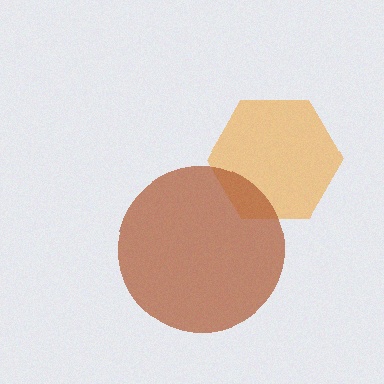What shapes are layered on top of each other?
The layered shapes are: an orange hexagon, a brown circle.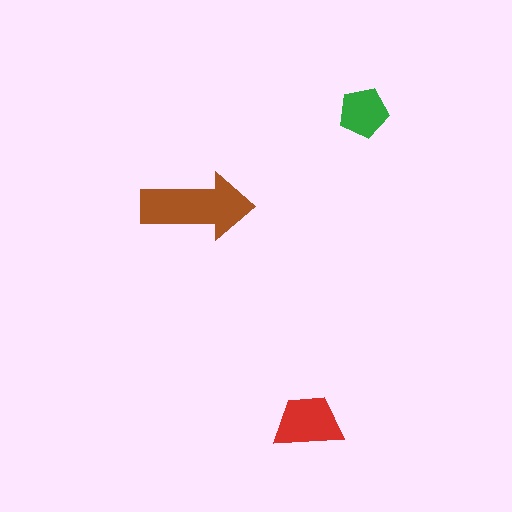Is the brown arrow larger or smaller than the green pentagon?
Larger.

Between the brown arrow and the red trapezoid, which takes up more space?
The brown arrow.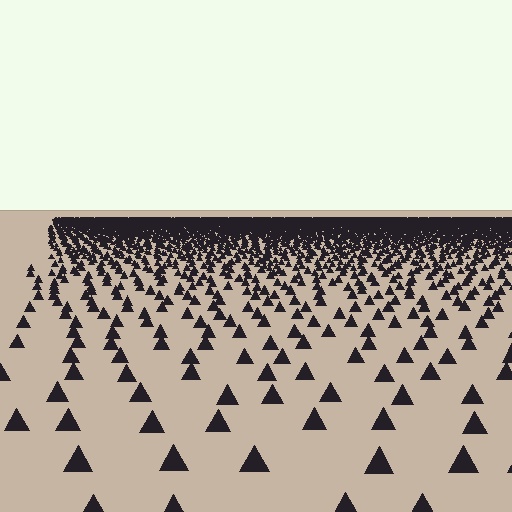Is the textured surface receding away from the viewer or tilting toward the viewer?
The surface is receding away from the viewer. Texture elements get smaller and denser toward the top.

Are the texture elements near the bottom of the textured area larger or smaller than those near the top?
Larger. Near the bottom, elements are closer to the viewer and appear at a bigger on-screen size.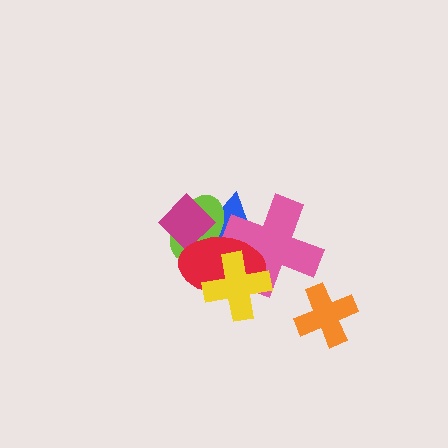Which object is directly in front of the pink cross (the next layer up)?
The red ellipse is directly in front of the pink cross.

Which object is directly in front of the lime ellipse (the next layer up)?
The magenta diamond is directly in front of the lime ellipse.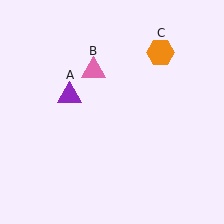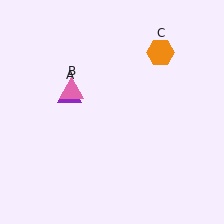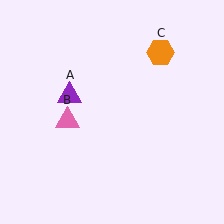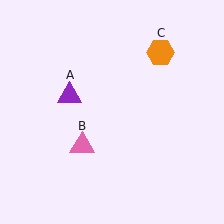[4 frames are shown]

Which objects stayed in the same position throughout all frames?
Purple triangle (object A) and orange hexagon (object C) remained stationary.